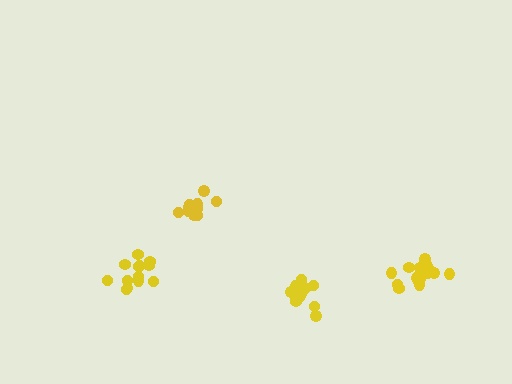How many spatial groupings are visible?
There are 4 spatial groupings.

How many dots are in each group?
Group 1: 16 dots, Group 2: 11 dots, Group 3: 13 dots, Group 4: 14 dots (54 total).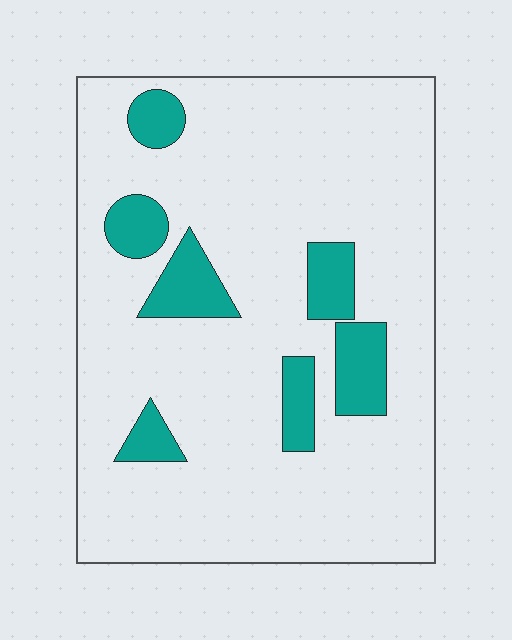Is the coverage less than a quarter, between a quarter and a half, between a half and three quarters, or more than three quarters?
Less than a quarter.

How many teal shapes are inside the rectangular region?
7.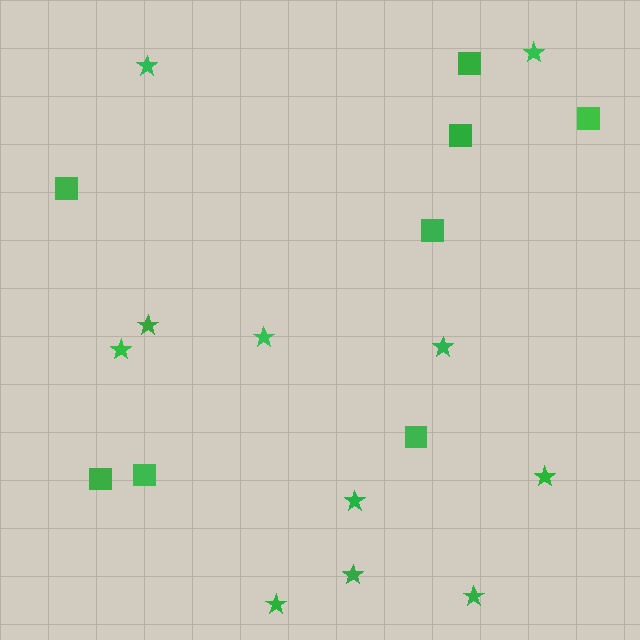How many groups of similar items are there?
There are 2 groups: one group of squares (8) and one group of stars (11).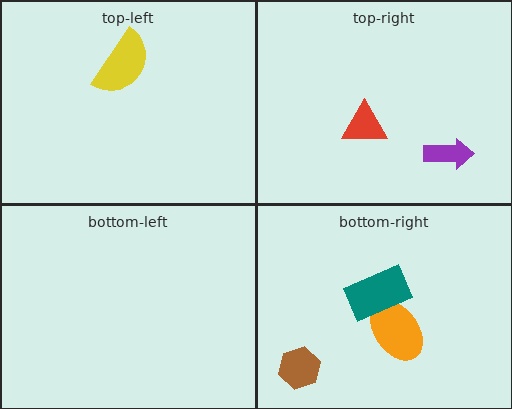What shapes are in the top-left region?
The yellow semicircle.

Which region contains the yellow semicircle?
The top-left region.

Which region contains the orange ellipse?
The bottom-right region.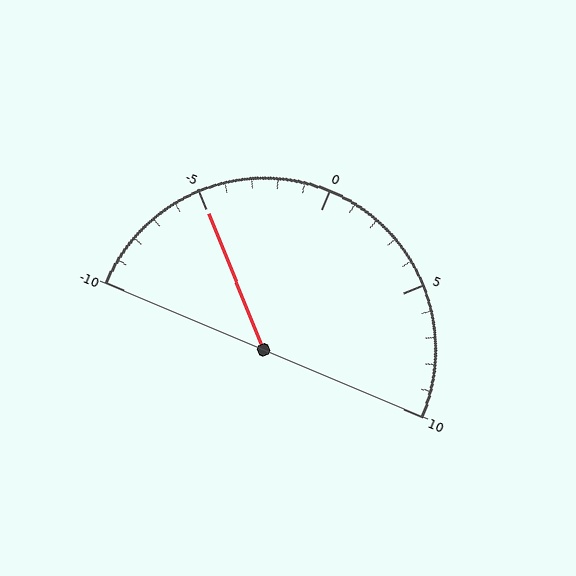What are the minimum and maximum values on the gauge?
The gauge ranges from -10 to 10.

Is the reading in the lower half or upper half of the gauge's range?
The reading is in the lower half of the range (-10 to 10).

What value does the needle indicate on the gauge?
The needle indicates approximately -5.